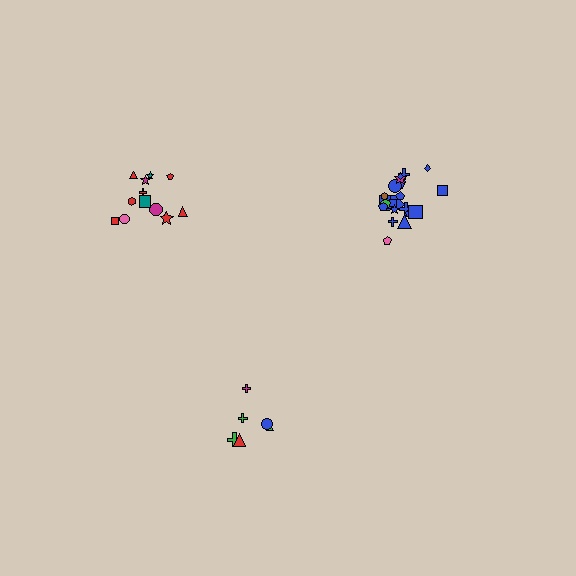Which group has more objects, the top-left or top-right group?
The top-right group.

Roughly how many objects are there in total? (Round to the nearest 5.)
Roughly 45 objects in total.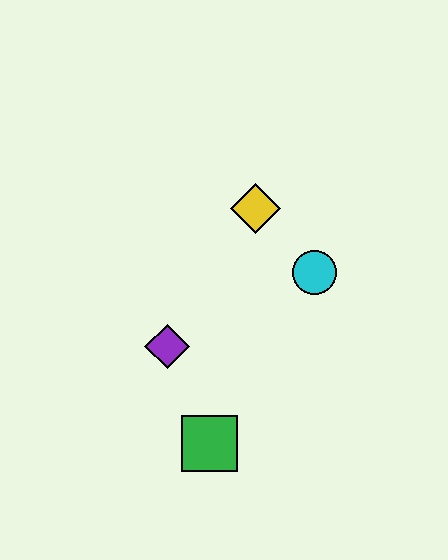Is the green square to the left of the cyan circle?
Yes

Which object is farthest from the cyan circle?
The green square is farthest from the cyan circle.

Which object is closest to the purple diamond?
The green square is closest to the purple diamond.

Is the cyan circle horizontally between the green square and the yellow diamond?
No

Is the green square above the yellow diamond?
No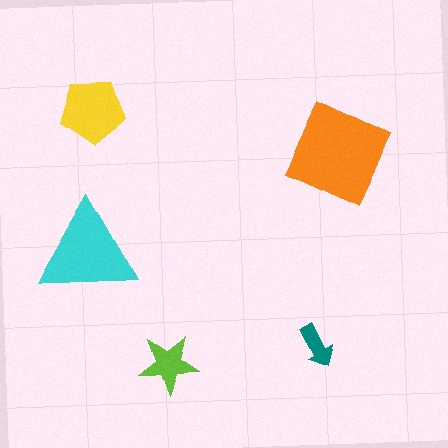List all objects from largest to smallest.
The orange diamond, the cyan triangle, the yellow pentagon, the lime star, the teal arrow.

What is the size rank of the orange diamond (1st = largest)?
1st.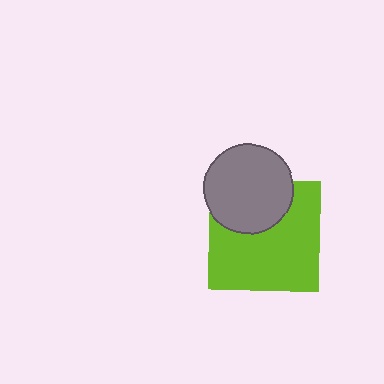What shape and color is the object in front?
The object in front is a gray circle.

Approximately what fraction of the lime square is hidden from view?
Roughly 32% of the lime square is hidden behind the gray circle.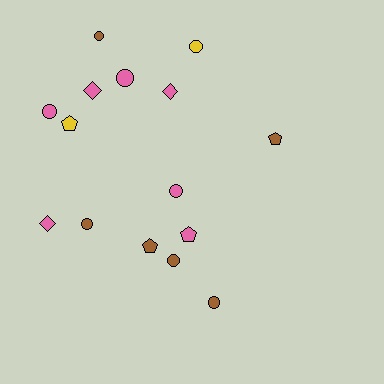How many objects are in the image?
There are 15 objects.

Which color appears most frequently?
Pink, with 7 objects.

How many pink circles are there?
There are 3 pink circles.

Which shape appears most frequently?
Circle, with 8 objects.